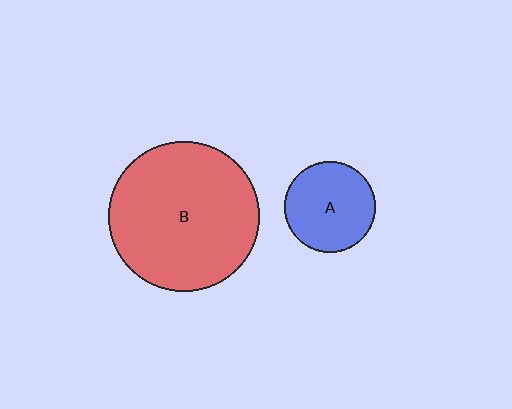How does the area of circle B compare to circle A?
Approximately 2.7 times.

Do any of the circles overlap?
No, none of the circles overlap.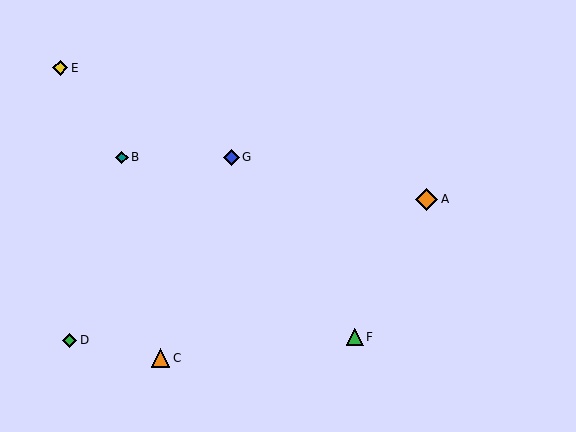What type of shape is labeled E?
Shape E is a yellow diamond.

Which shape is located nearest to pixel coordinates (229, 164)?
The blue diamond (labeled G) at (231, 157) is nearest to that location.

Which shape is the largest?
The orange diamond (labeled A) is the largest.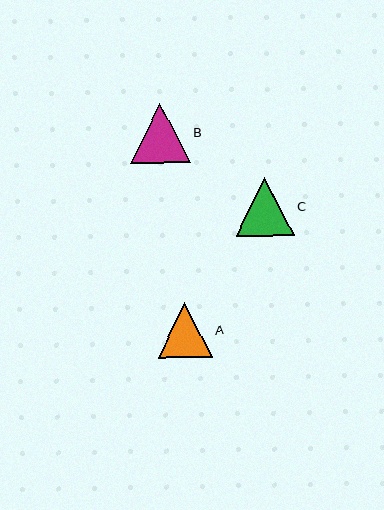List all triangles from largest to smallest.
From largest to smallest: B, C, A.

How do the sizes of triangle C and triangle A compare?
Triangle C and triangle A are approximately the same size.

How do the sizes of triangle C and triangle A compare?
Triangle C and triangle A are approximately the same size.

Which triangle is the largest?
Triangle B is the largest with a size of approximately 60 pixels.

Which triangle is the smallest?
Triangle A is the smallest with a size of approximately 54 pixels.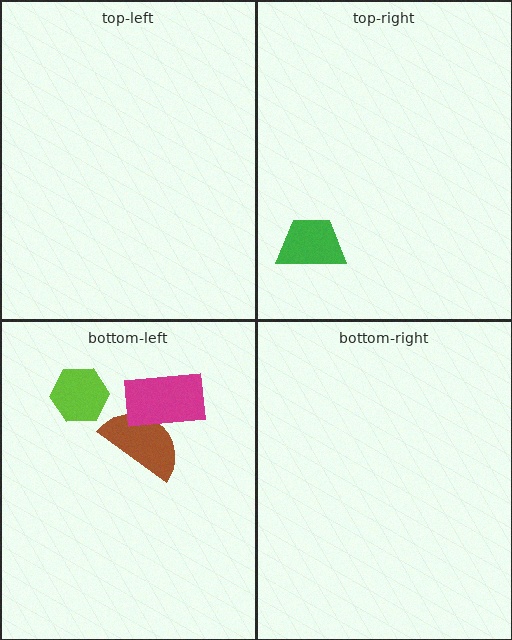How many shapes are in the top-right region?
1.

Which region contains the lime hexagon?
The bottom-left region.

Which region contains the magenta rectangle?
The bottom-left region.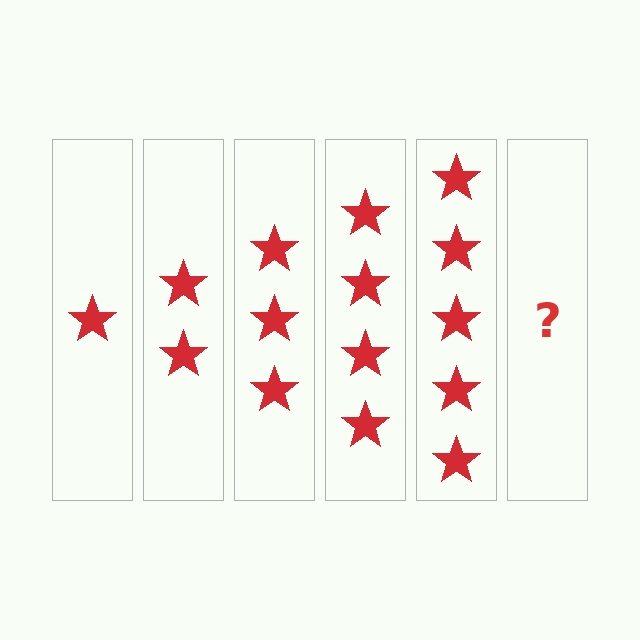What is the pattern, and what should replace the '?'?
The pattern is that each step adds one more star. The '?' should be 6 stars.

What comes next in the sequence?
The next element should be 6 stars.